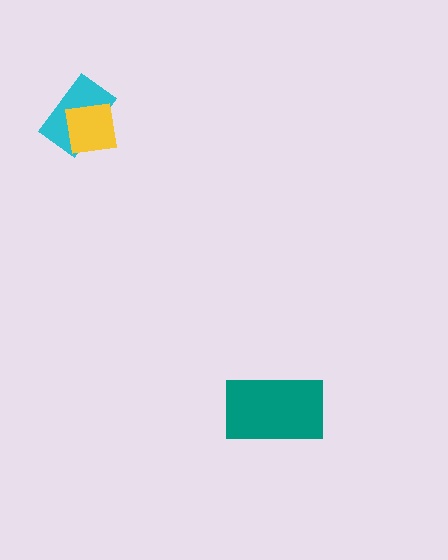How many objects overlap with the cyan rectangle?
1 object overlaps with the cyan rectangle.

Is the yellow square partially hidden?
No, no other shape covers it.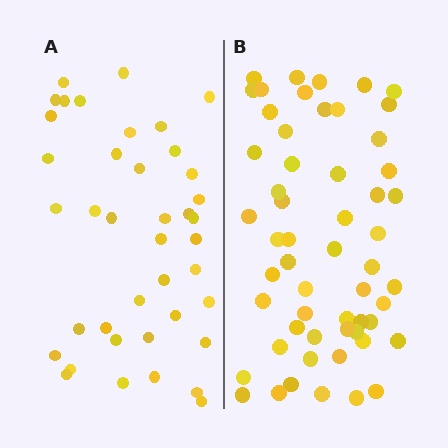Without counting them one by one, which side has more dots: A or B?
Region B (the right region) has more dots.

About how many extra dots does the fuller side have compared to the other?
Region B has approximately 15 more dots than region A.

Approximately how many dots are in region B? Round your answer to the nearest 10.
About 60 dots. (The exact count is 56, which rounds to 60.)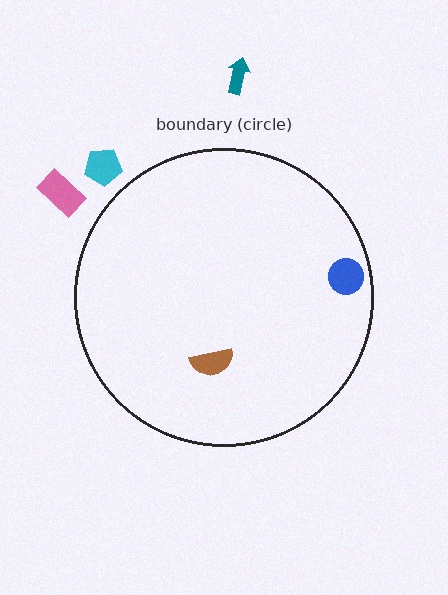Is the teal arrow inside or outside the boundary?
Outside.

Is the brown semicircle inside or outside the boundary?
Inside.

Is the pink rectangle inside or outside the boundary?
Outside.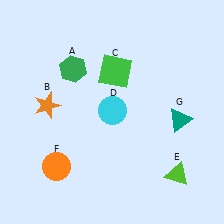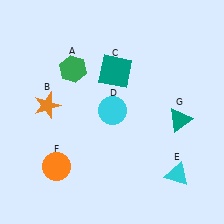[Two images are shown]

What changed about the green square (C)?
In Image 1, C is green. In Image 2, it changed to teal.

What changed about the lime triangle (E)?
In Image 1, E is lime. In Image 2, it changed to cyan.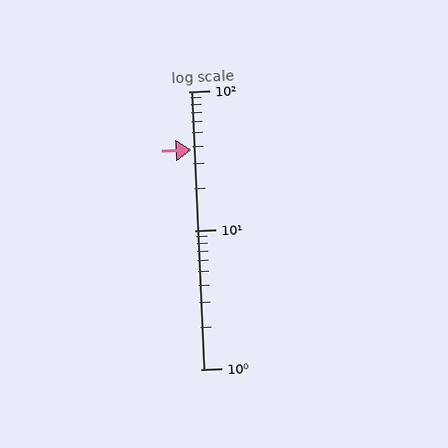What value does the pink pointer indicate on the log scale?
The pointer indicates approximately 38.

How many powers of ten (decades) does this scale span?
The scale spans 2 decades, from 1 to 100.